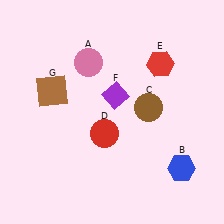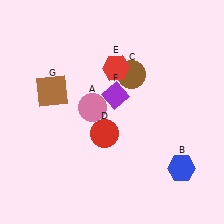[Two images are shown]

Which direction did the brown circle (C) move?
The brown circle (C) moved up.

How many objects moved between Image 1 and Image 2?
3 objects moved between the two images.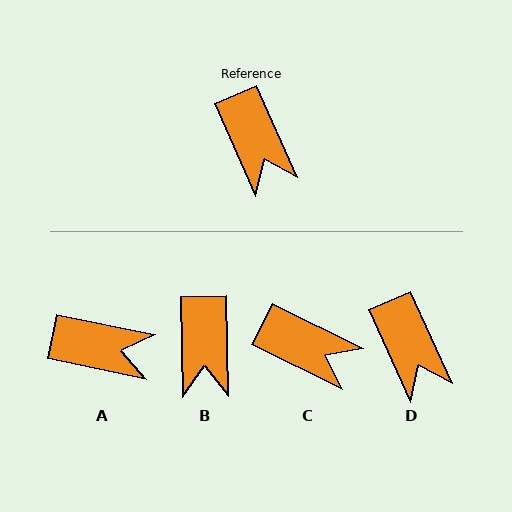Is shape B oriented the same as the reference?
No, it is off by about 23 degrees.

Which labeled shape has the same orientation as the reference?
D.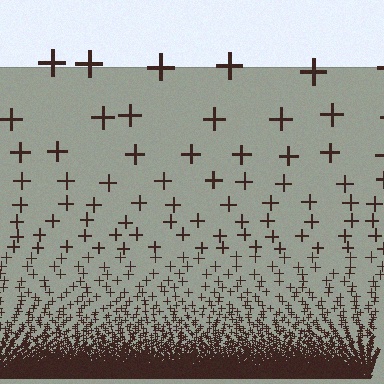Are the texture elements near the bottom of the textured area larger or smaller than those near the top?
Smaller. The gradient is inverted — elements near the bottom are smaller and denser.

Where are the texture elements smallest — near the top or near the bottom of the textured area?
Near the bottom.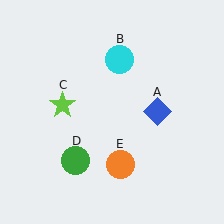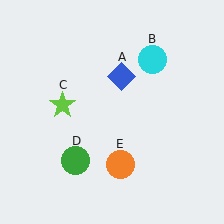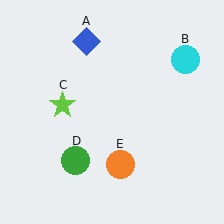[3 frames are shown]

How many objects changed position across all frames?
2 objects changed position: blue diamond (object A), cyan circle (object B).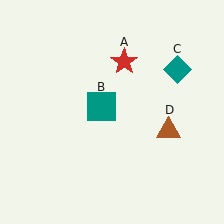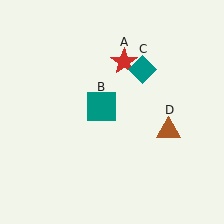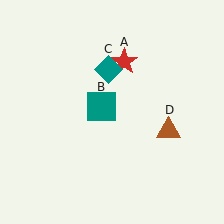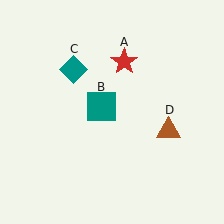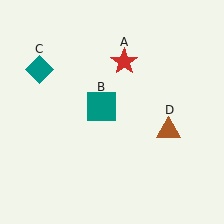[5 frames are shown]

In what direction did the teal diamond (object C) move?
The teal diamond (object C) moved left.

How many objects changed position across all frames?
1 object changed position: teal diamond (object C).